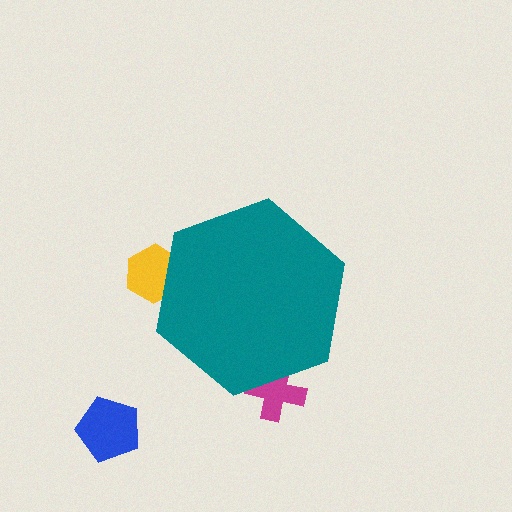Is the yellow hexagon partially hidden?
Yes, the yellow hexagon is partially hidden behind the teal hexagon.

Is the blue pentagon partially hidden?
No, the blue pentagon is fully visible.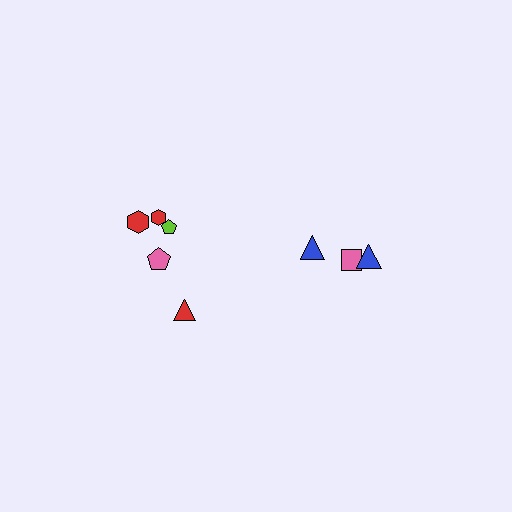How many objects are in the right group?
There are 3 objects.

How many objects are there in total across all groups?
There are 8 objects.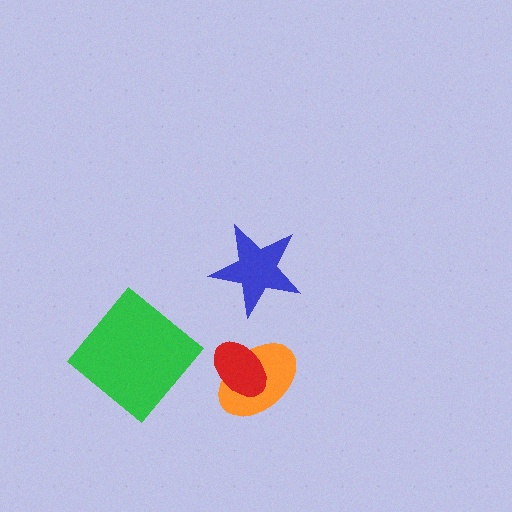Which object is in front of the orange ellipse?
The red ellipse is in front of the orange ellipse.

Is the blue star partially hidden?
No, no other shape covers it.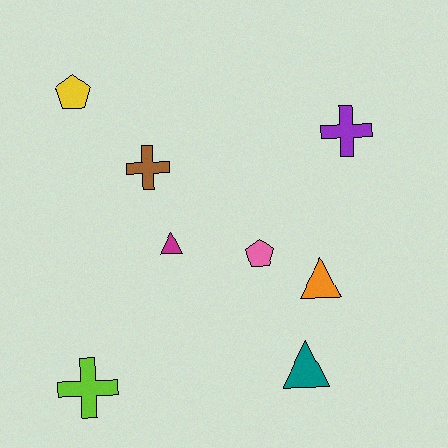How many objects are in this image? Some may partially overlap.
There are 8 objects.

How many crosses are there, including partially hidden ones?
There are 3 crosses.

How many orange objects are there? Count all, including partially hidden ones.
There is 1 orange object.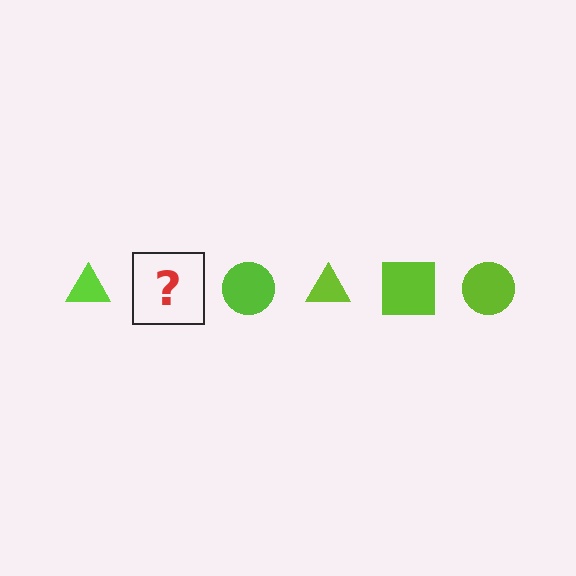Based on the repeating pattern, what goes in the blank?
The blank should be a lime square.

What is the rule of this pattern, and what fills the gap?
The rule is that the pattern cycles through triangle, square, circle shapes in lime. The gap should be filled with a lime square.